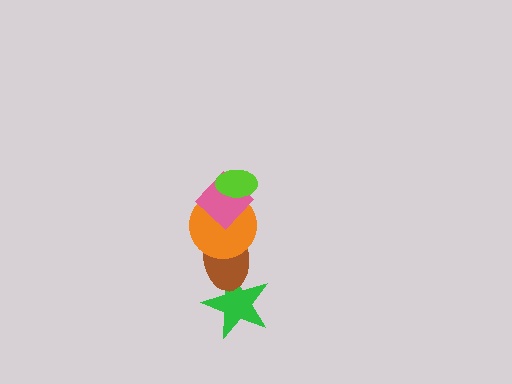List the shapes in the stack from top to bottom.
From top to bottom: the lime ellipse, the pink diamond, the orange circle, the brown ellipse, the green star.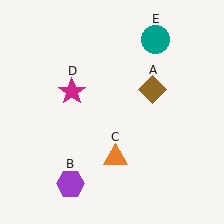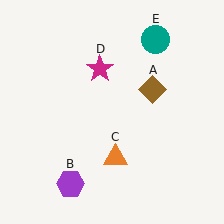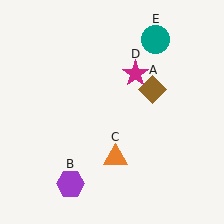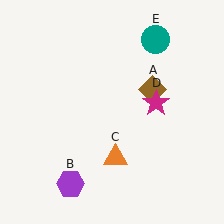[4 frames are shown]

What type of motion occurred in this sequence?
The magenta star (object D) rotated clockwise around the center of the scene.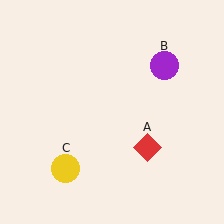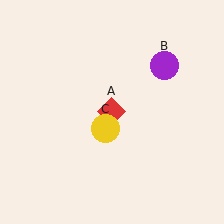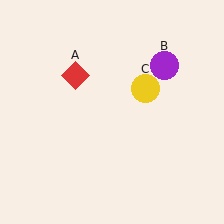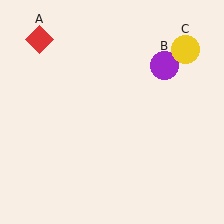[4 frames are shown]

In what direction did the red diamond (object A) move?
The red diamond (object A) moved up and to the left.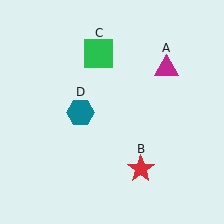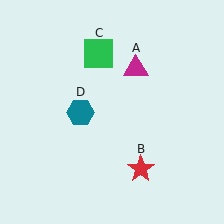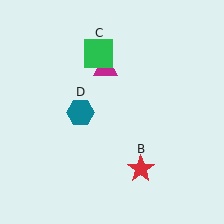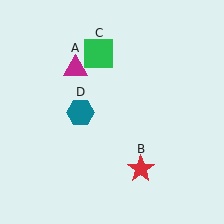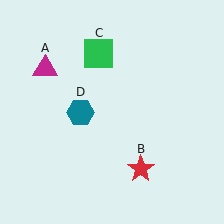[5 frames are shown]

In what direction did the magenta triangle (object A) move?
The magenta triangle (object A) moved left.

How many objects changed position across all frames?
1 object changed position: magenta triangle (object A).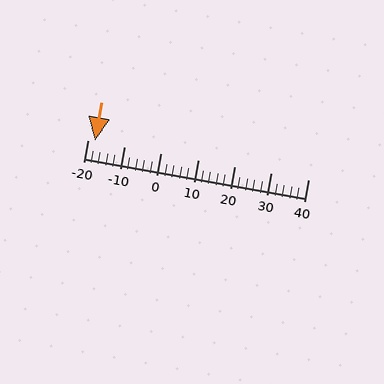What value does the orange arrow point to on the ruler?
The orange arrow points to approximately -18.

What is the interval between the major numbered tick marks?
The major tick marks are spaced 10 units apart.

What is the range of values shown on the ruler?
The ruler shows values from -20 to 40.